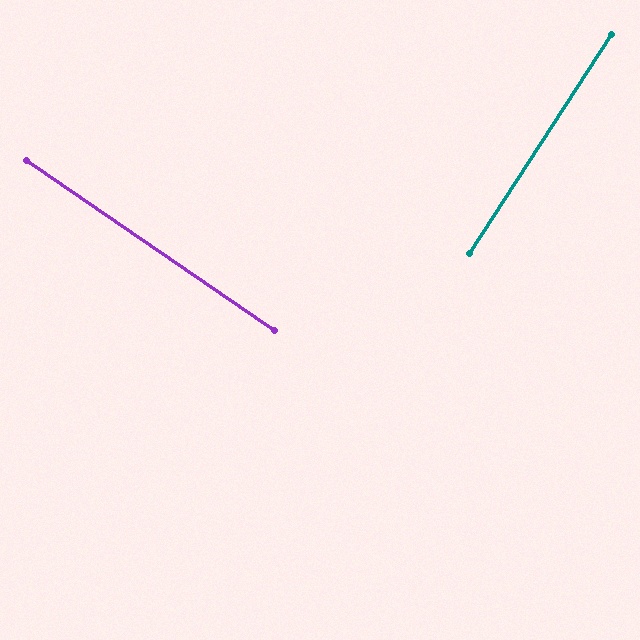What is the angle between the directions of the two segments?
Approximately 88 degrees.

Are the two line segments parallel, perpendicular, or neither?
Perpendicular — they meet at approximately 88°.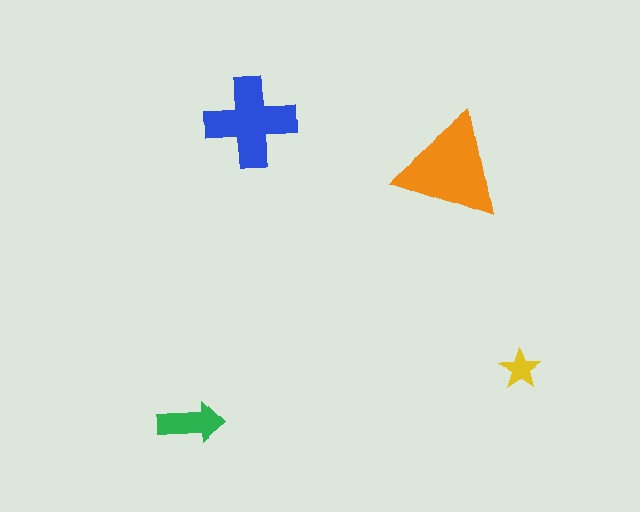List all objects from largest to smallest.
The orange triangle, the blue cross, the green arrow, the yellow star.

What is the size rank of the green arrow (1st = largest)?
3rd.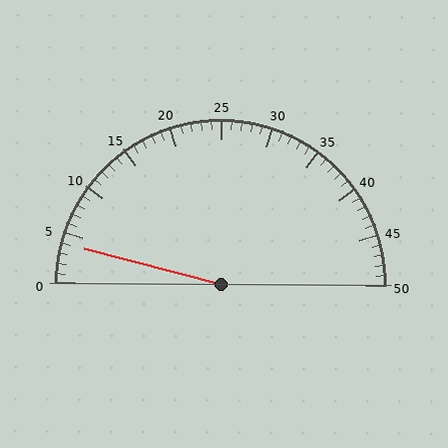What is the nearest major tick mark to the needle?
The nearest major tick mark is 5.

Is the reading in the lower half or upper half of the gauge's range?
The reading is in the lower half of the range (0 to 50).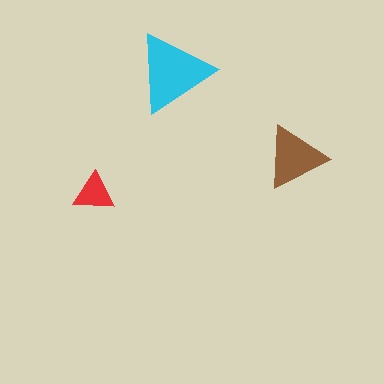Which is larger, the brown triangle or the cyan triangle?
The cyan one.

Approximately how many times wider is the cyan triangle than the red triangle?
About 2 times wider.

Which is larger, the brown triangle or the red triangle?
The brown one.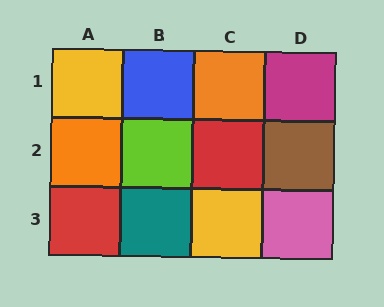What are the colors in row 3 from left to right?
Red, teal, yellow, pink.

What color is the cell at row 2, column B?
Lime.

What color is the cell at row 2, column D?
Brown.